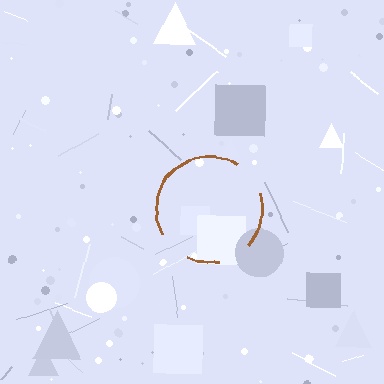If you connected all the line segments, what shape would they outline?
They would outline a circle.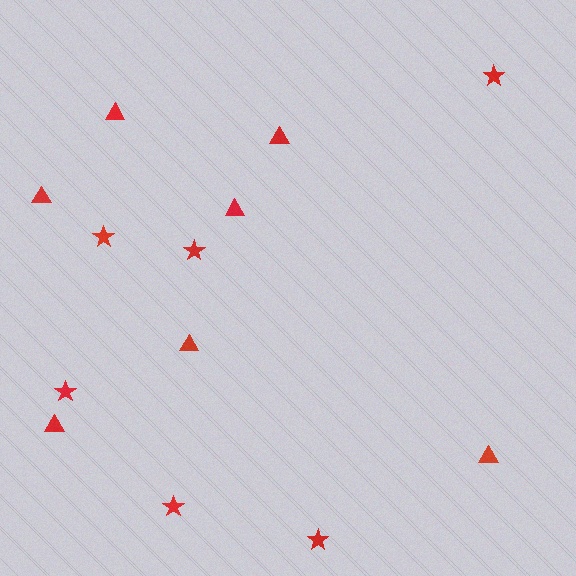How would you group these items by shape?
There are 2 groups: one group of stars (6) and one group of triangles (7).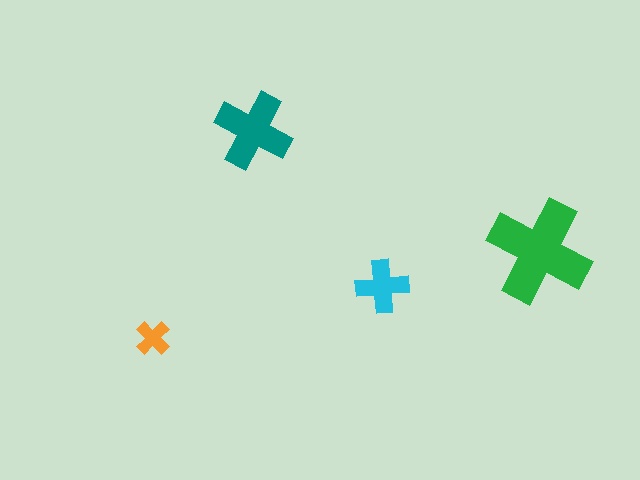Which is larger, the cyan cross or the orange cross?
The cyan one.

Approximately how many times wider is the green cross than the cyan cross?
About 2 times wider.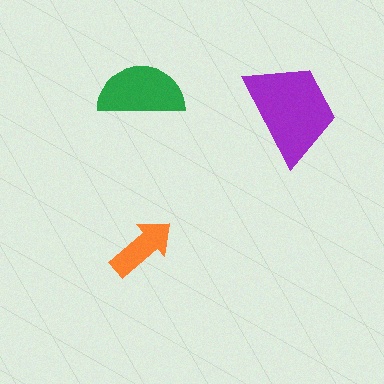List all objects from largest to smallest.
The purple trapezoid, the green semicircle, the orange arrow.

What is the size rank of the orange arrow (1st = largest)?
3rd.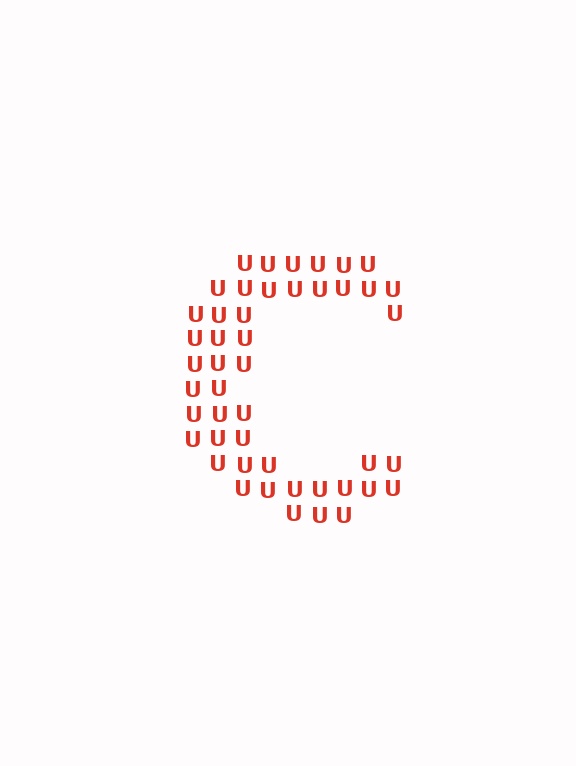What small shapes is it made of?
It is made of small letter U's.